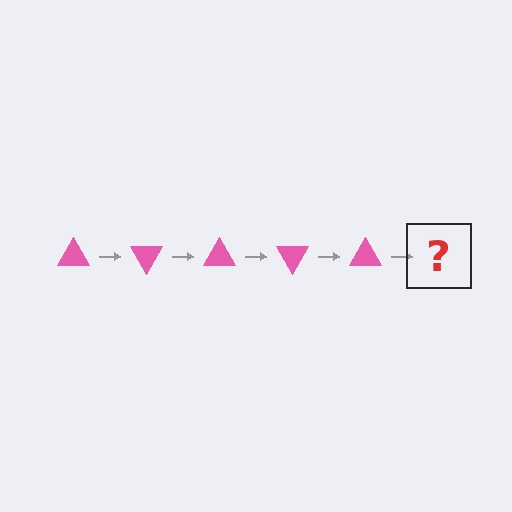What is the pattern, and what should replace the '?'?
The pattern is that the triangle rotates 60 degrees each step. The '?' should be a pink triangle rotated 300 degrees.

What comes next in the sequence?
The next element should be a pink triangle rotated 300 degrees.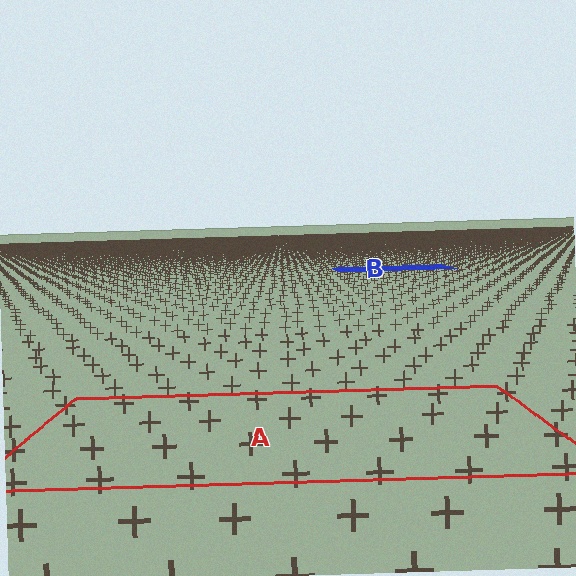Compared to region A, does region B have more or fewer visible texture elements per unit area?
Region B has more texture elements per unit area — they are packed more densely because it is farther away.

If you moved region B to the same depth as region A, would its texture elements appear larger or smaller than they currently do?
They would appear larger. At a closer depth, the same texture elements are projected at a bigger on-screen size.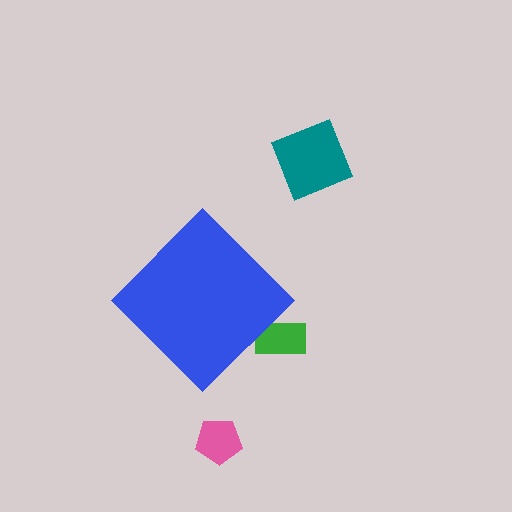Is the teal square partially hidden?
No, the teal square is fully visible.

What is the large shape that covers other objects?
A blue diamond.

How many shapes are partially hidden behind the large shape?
1 shape is partially hidden.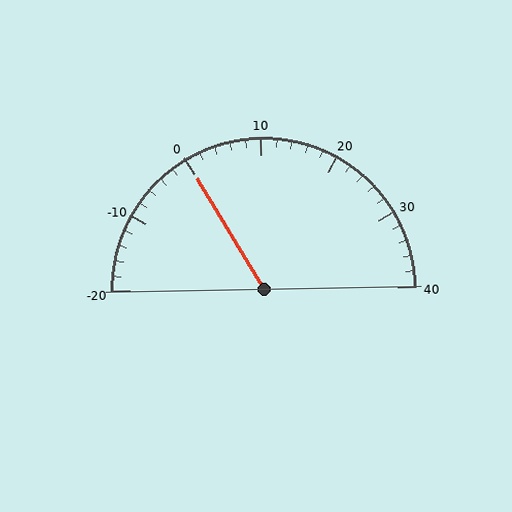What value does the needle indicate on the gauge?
The needle indicates approximately 0.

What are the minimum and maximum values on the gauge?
The gauge ranges from -20 to 40.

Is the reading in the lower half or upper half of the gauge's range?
The reading is in the lower half of the range (-20 to 40).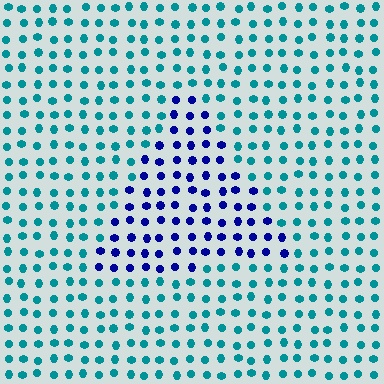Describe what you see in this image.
The image is filled with small teal elements in a uniform arrangement. A triangle-shaped region is visible where the elements are tinted to a slightly different hue, forming a subtle color boundary.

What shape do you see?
I see a triangle.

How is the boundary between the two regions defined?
The boundary is defined purely by a slight shift in hue (about 56 degrees). Spacing, size, and orientation are identical on both sides.